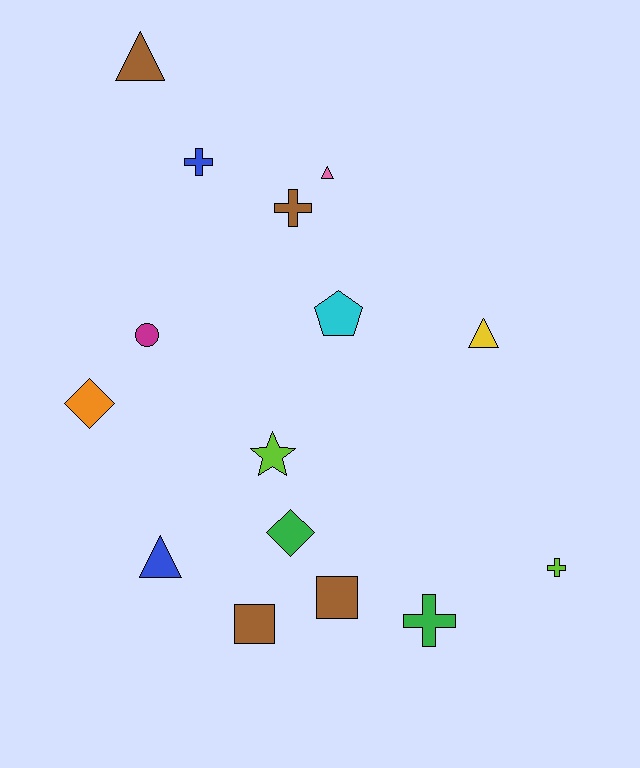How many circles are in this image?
There is 1 circle.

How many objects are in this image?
There are 15 objects.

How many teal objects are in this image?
There are no teal objects.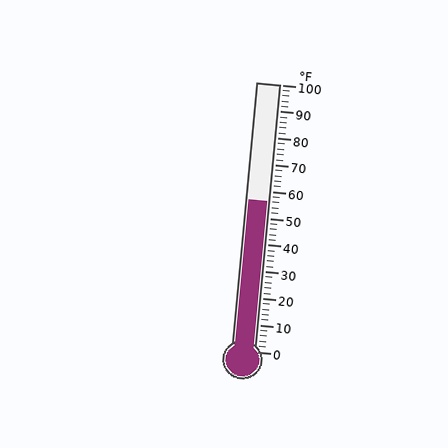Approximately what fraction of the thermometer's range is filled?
The thermometer is filled to approximately 55% of its range.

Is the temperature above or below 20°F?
The temperature is above 20°F.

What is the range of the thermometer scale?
The thermometer scale ranges from 0°F to 100°F.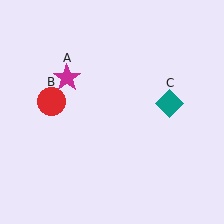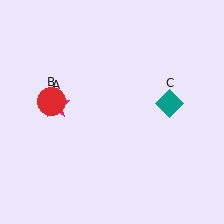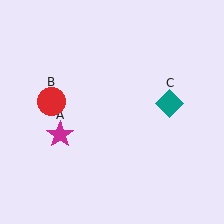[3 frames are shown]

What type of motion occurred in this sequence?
The magenta star (object A) rotated counterclockwise around the center of the scene.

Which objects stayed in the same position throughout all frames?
Red circle (object B) and teal diamond (object C) remained stationary.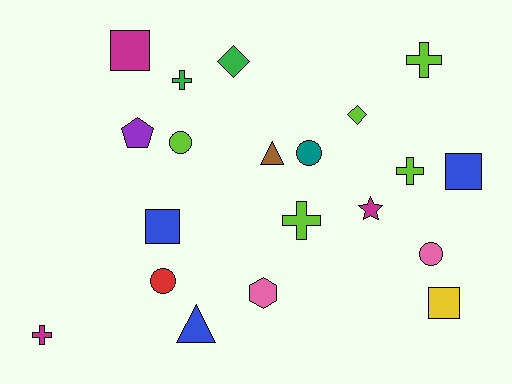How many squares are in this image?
There are 4 squares.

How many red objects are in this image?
There is 1 red object.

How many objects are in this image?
There are 20 objects.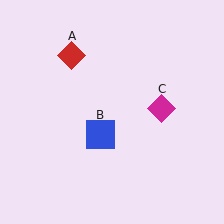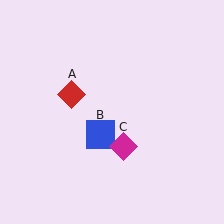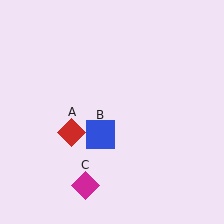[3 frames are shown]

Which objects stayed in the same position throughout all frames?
Blue square (object B) remained stationary.